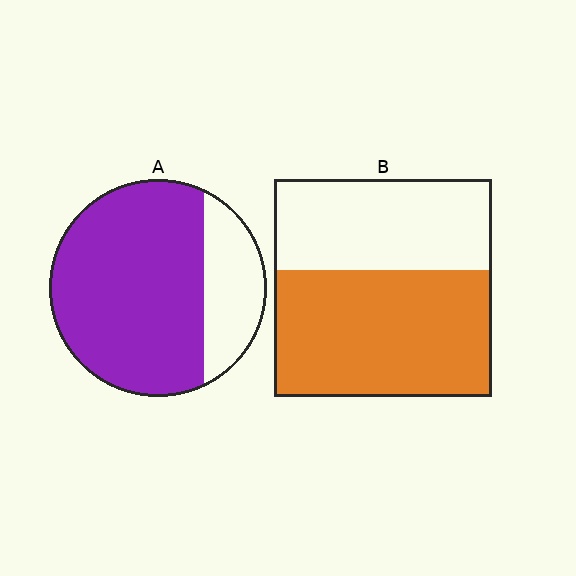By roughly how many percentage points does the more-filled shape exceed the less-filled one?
By roughly 20 percentage points (A over B).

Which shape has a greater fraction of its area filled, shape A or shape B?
Shape A.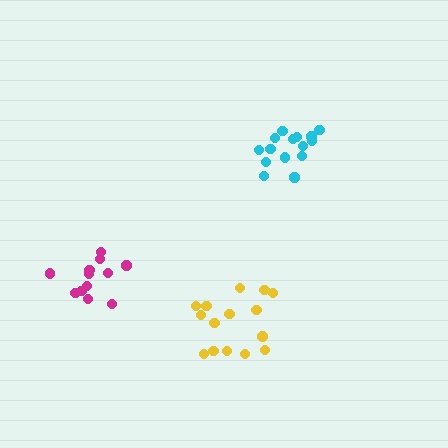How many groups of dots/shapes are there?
There are 3 groups.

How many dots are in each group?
Group 1: 12 dots, Group 2: 15 dots, Group 3: 15 dots (42 total).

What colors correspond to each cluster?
The clusters are colored: magenta, cyan, yellow.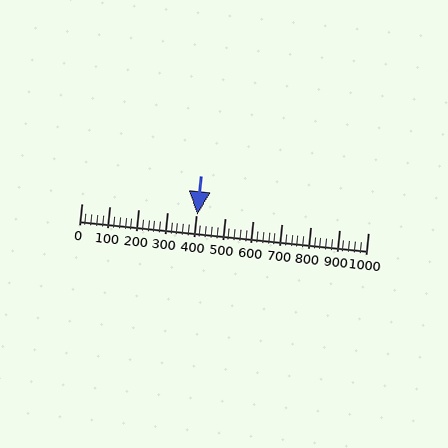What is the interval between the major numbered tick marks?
The major tick marks are spaced 100 units apart.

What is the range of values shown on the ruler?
The ruler shows values from 0 to 1000.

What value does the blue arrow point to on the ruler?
The blue arrow points to approximately 406.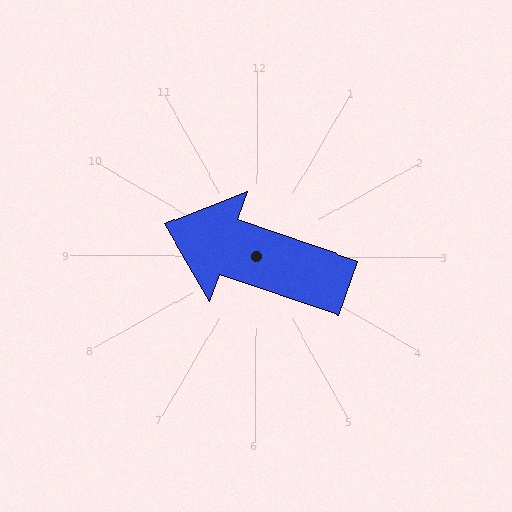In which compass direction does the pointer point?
West.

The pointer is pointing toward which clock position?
Roughly 10 o'clock.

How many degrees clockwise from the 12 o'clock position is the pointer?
Approximately 289 degrees.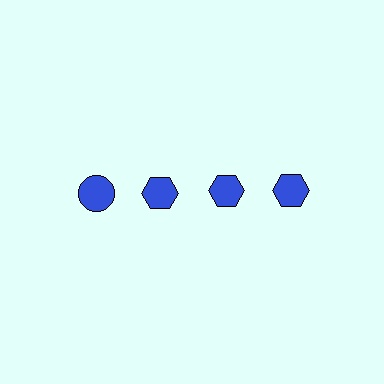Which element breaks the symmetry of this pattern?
The blue circle in the top row, leftmost column breaks the symmetry. All other shapes are blue hexagons.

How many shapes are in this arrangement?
There are 4 shapes arranged in a grid pattern.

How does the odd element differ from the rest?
It has a different shape: circle instead of hexagon.